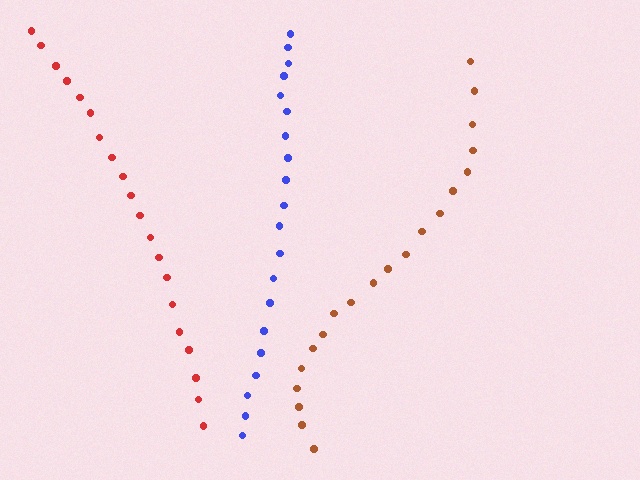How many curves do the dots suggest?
There are 3 distinct paths.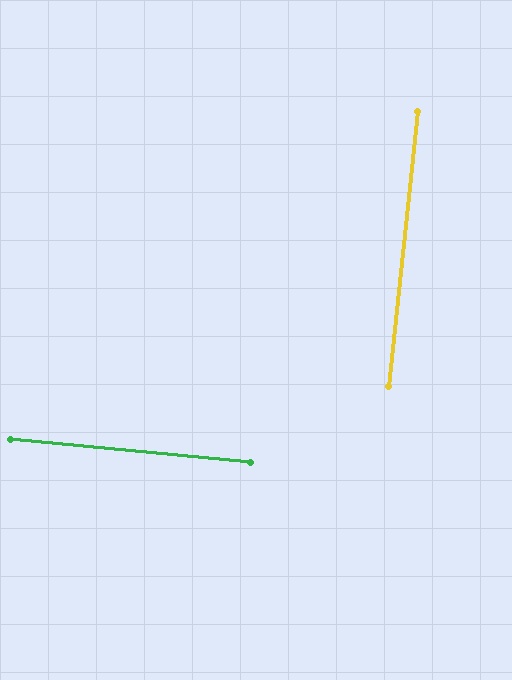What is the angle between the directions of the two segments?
Approximately 90 degrees.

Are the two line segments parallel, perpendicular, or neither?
Perpendicular — they meet at approximately 90°.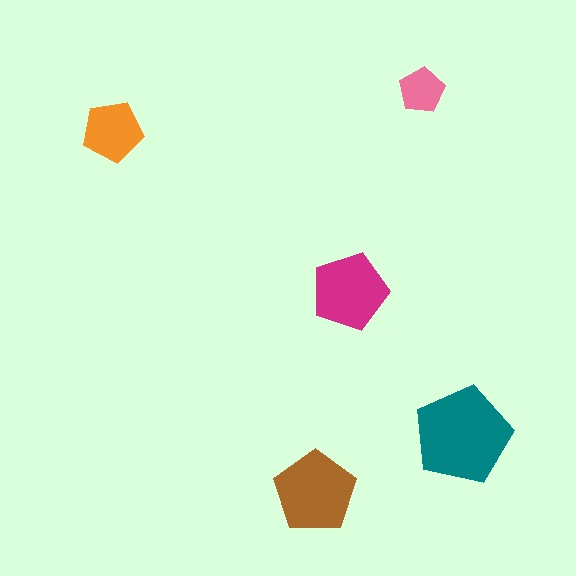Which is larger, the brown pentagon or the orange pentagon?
The brown one.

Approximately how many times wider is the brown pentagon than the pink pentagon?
About 2 times wider.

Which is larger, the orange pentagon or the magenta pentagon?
The magenta one.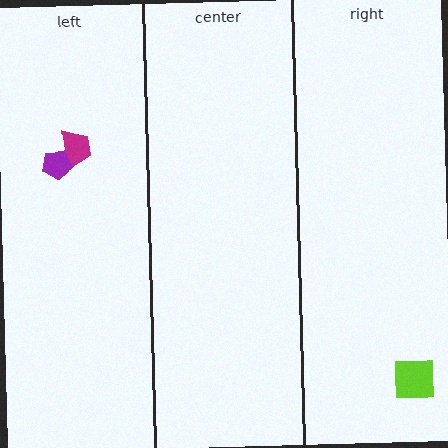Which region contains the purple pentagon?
The left region.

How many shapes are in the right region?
1.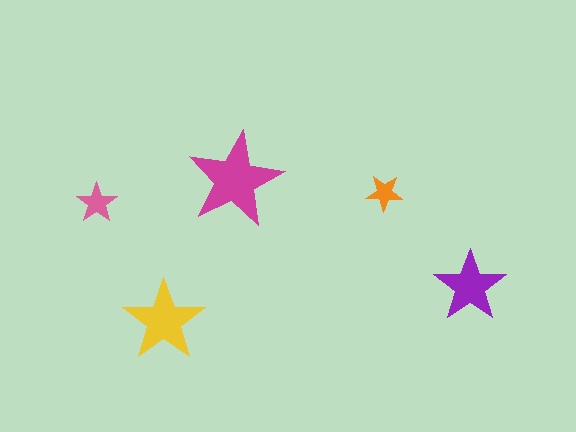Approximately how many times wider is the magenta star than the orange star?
About 2.5 times wider.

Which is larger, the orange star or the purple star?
The purple one.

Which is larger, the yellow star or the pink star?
The yellow one.